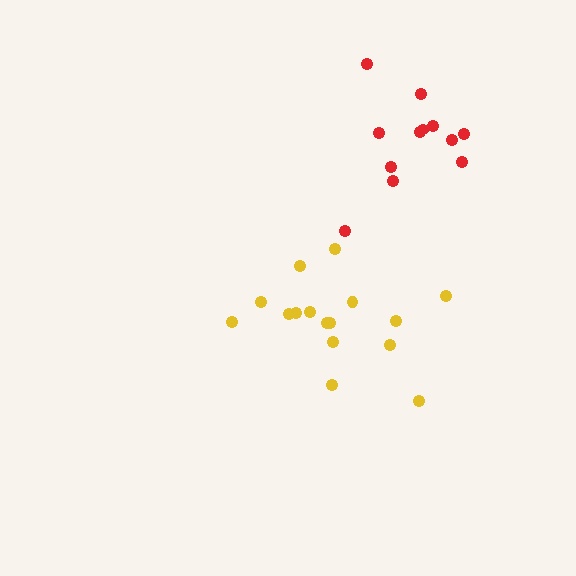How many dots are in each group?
Group 1: 16 dots, Group 2: 12 dots (28 total).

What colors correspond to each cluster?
The clusters are colored: yellow, red.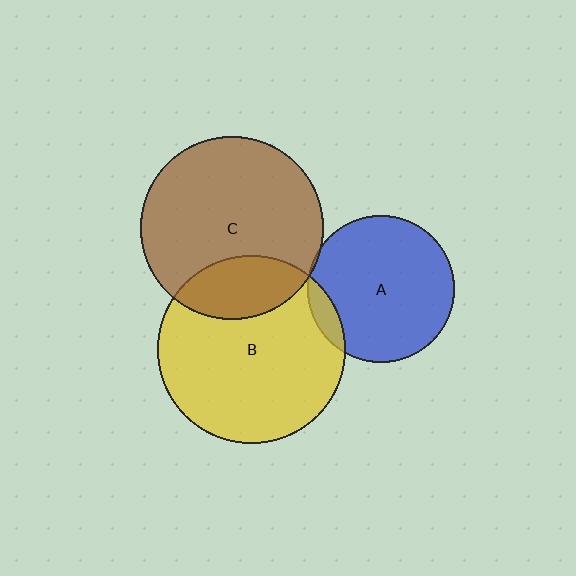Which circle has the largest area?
Circle B (yellow).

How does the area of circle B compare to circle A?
Approximately 1.6 times.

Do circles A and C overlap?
Yes.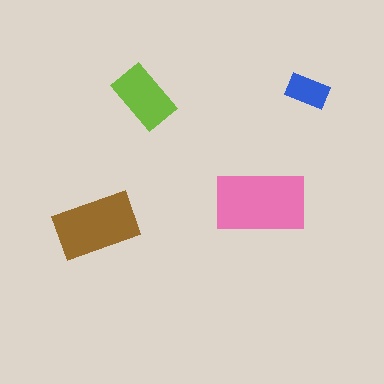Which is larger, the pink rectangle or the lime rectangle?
The pink one.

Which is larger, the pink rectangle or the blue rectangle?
The pink one.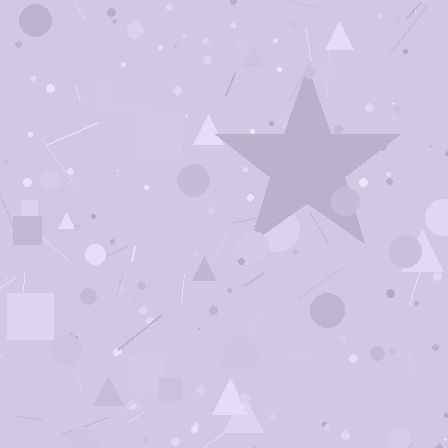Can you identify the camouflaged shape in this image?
The camouflaged shape is a star.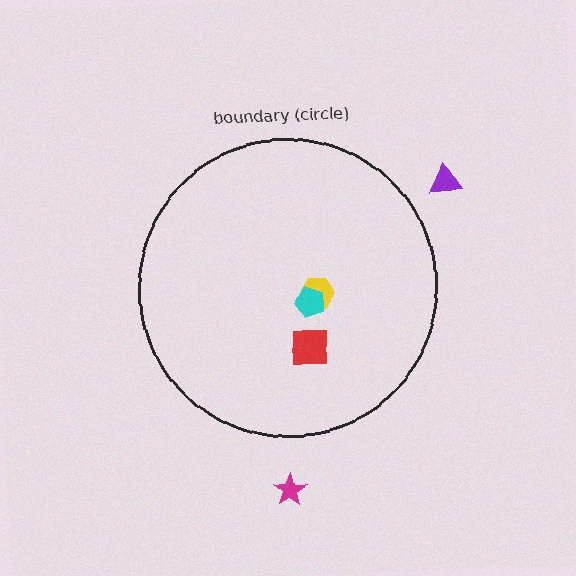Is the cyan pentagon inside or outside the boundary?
Inside.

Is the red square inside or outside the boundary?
Inside.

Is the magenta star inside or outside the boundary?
Outside.